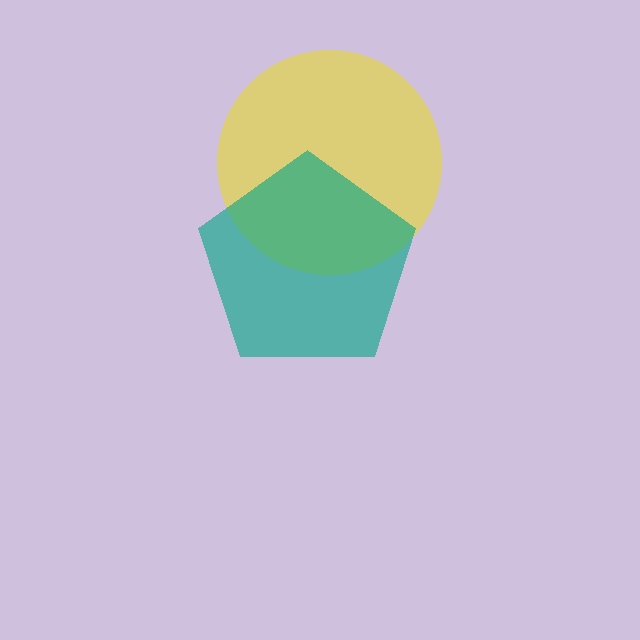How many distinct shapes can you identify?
There are 2 distinct shapes: a yellow circle, a teal pentagon.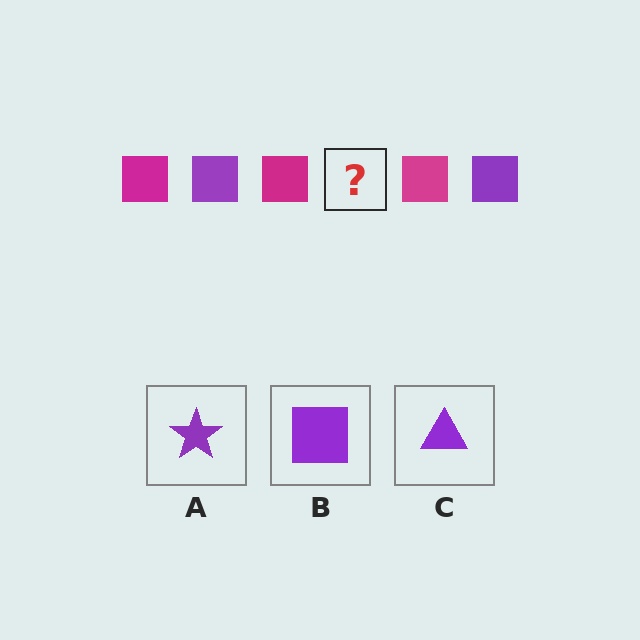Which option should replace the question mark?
Option B.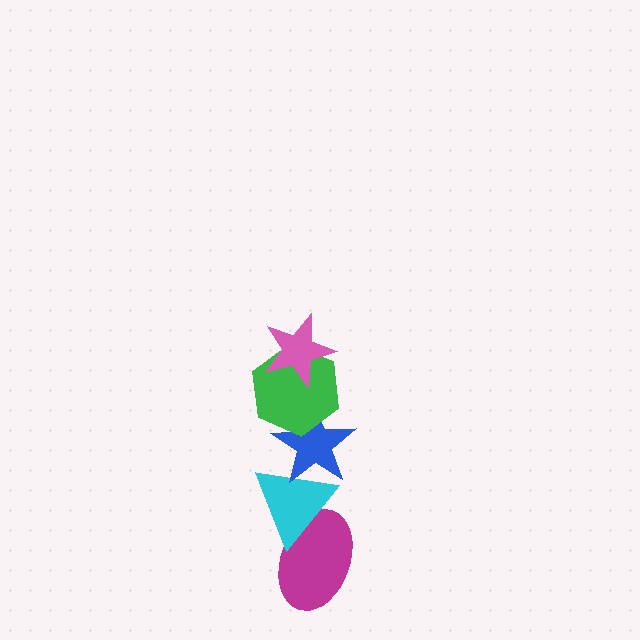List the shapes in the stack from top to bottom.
From top to bottom: the pink star, the green hexagon, the blue star, the cyan triangle, the magenta ellipse.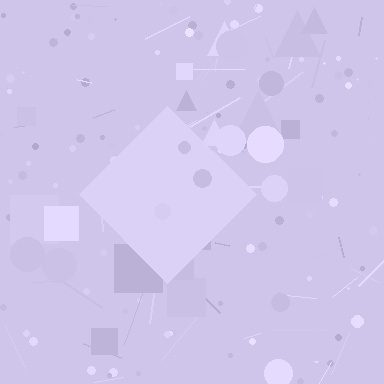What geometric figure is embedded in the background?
A diamond is embedded in the background.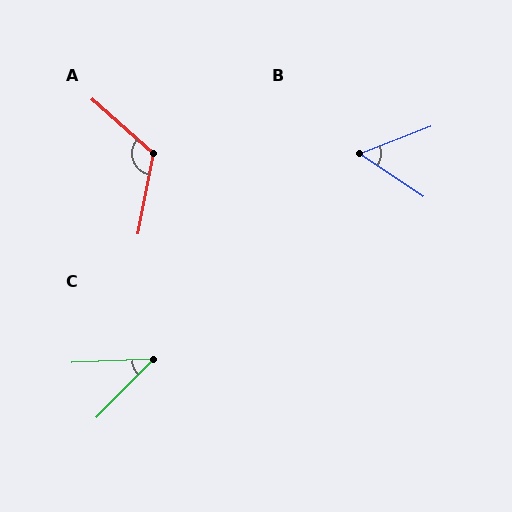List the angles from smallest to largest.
C (43°), B (55°), A (120°).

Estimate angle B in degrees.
Approximately 55 degrees.